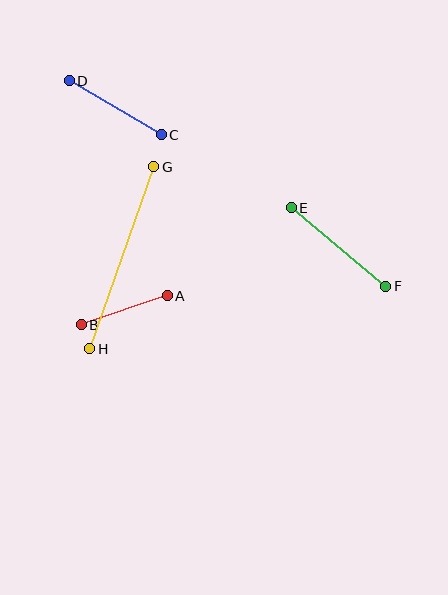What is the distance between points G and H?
The distance is approximately 193 pixels.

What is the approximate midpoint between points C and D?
The midpoint is at approximately (115, 108) pixels.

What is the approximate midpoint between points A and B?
The midpoint is at approximately (124, 310) pixels.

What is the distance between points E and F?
The distance is approximately 123 pixels.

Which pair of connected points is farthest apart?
Points G and H are farthest apart.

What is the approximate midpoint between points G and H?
The midpoint is at approximately (122, 258) pixels.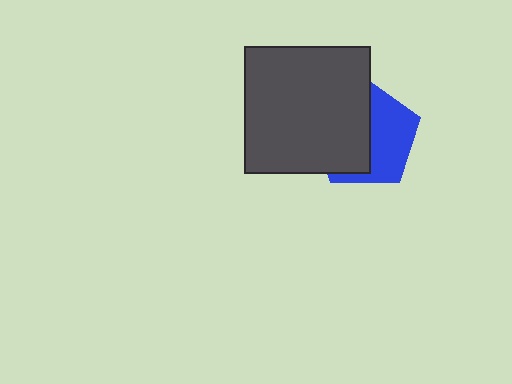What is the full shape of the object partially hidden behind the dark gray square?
The partially hidden object is a blue pentagon.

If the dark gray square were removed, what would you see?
You would see the complete blue pentagon.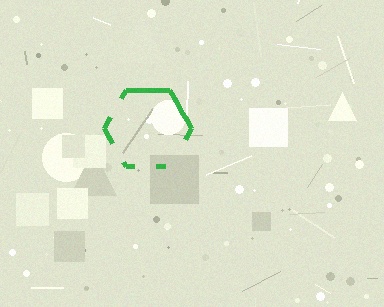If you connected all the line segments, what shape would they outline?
They would outline a hexagon.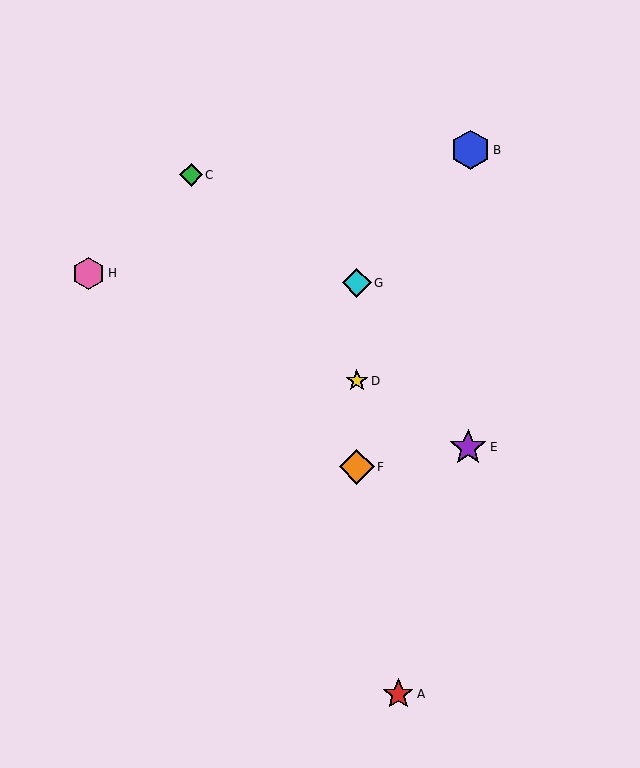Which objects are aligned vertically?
Objects D, F, G are aligned vertically.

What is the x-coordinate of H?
Object H is at x≈88.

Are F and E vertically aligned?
No, F is at x≈357 and E is at x≈468.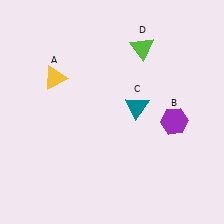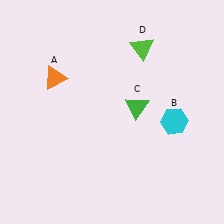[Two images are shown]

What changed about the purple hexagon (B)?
In Image 1, B is purple. In Image 2, it changed to cyan.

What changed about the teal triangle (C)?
In Image 1, C is teal. In Image 2, it changed to green.